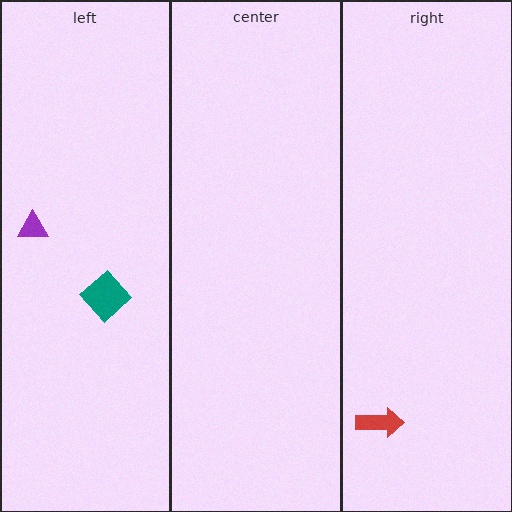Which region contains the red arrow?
The right region.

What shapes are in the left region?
The purple triangle, the teal diamond.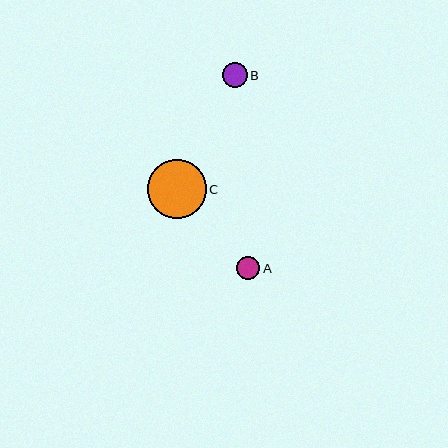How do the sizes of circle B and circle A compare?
Circle B and circle A are approximately the same size.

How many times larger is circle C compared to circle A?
Circle C is approximately 2.5 times the size of circle A.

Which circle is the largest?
Circle C is the largest with a size of approximately 59 pixels.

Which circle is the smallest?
Circle A is the smallest with a size of approximately 23 pixels.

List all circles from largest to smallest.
From largest to smallest: C, B, A.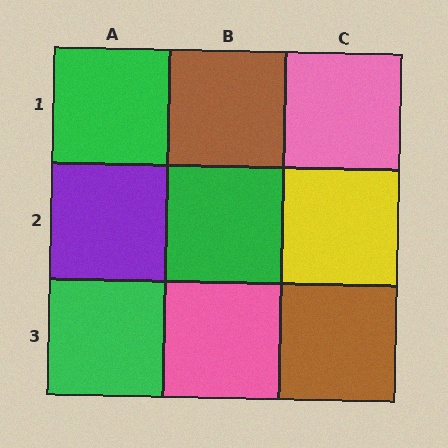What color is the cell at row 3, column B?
Pink.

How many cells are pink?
2 cells are pink.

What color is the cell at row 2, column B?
Green.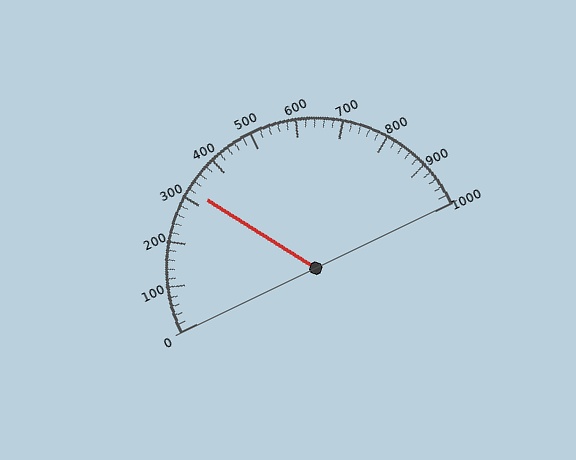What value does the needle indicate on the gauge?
The needle indicates approximately 320.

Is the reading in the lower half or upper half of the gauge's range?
The reading is in the lower half of the range (0 to 1000).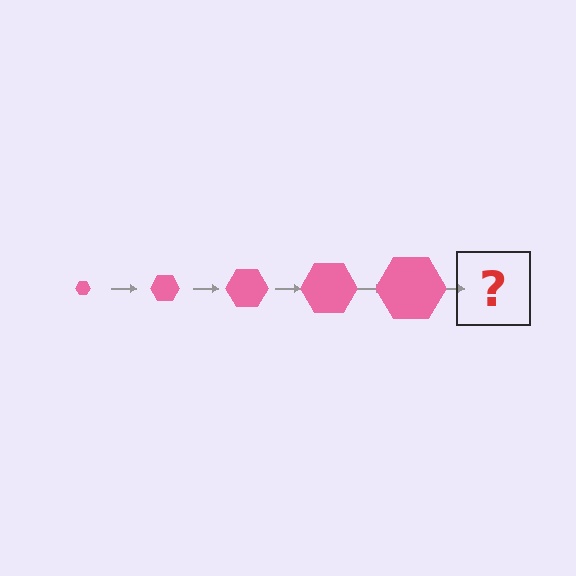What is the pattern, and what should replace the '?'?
The pattern is that the hexagon gets progressively larger each step. The '?' should be a pink hexagon, larger than the previous one.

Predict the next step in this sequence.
The next step is a pink hexagon, larger than the previous one.